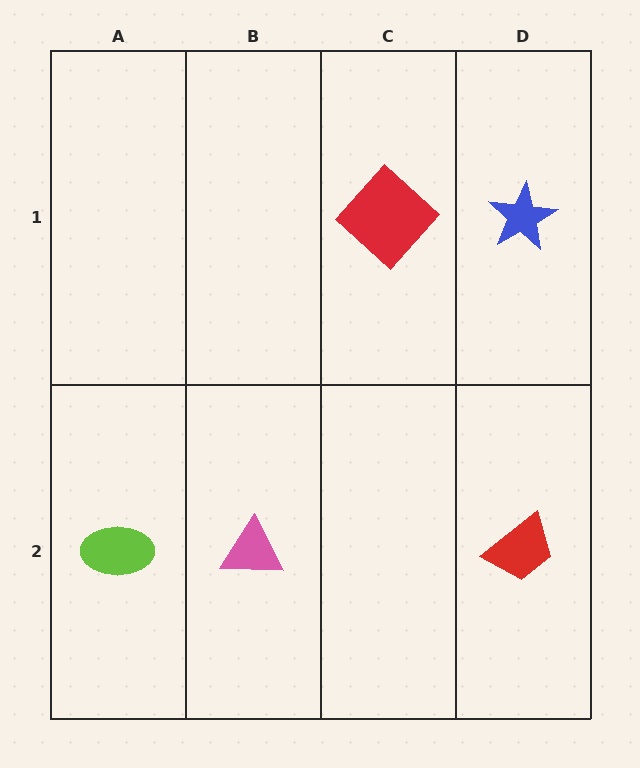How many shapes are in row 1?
2 shapes.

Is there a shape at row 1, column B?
No, that cell is empty.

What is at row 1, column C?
A red diamond.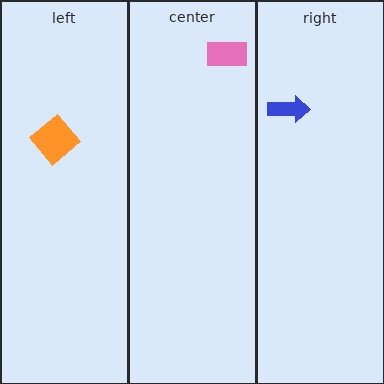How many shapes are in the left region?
1.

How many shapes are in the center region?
1.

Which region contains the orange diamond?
The left region.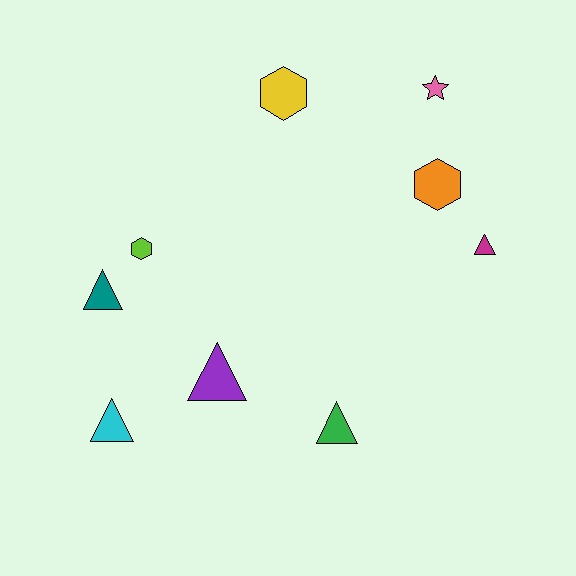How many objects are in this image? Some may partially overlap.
There are 9 objects.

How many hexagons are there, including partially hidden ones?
There are 3 hexagons.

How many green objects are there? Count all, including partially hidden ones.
There is 1 green object.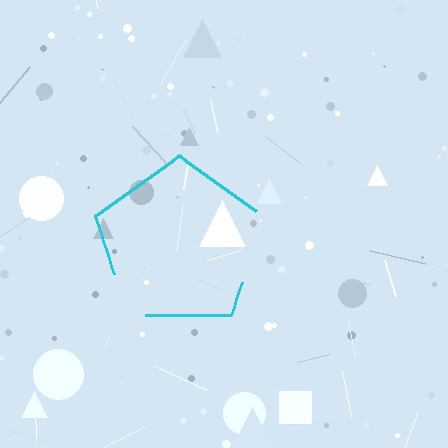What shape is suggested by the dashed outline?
The dashed outline suggests a pentagon.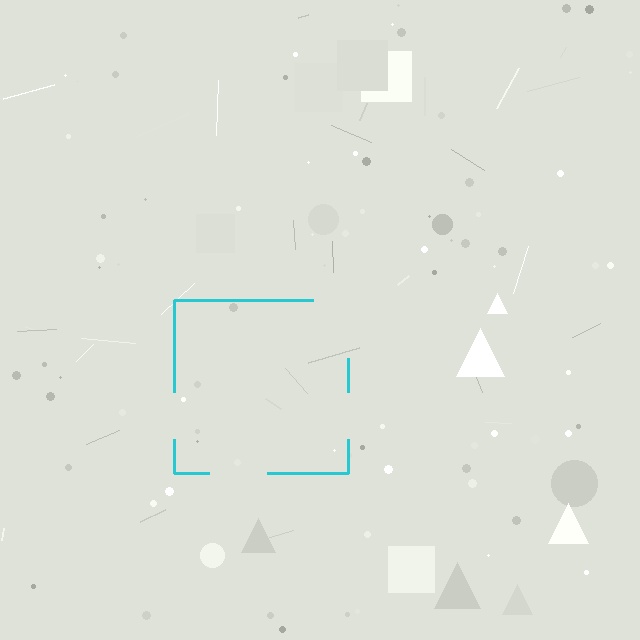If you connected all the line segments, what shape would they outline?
They would outline a square.